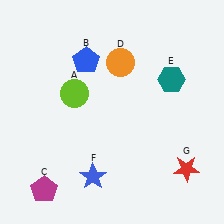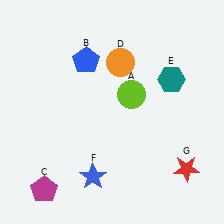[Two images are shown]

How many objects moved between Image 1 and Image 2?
1 object moved between the two images.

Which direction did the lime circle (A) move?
The lime circle (A) moved right.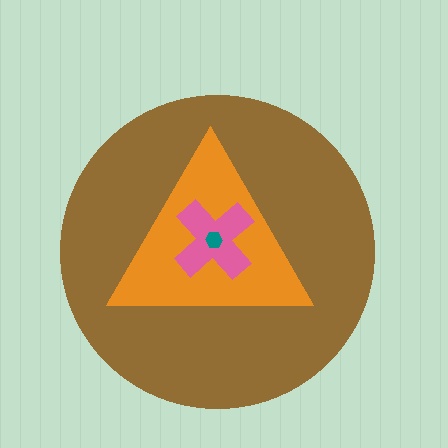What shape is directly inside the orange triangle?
The pink cross.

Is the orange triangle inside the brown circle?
Yes.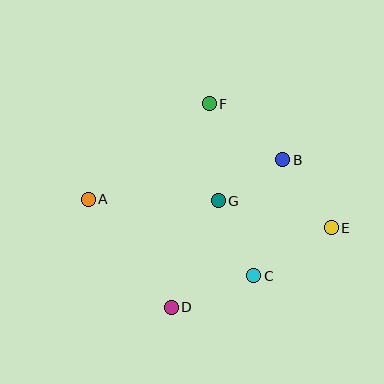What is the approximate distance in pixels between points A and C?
The distance between A and C is approximately 182 pixels.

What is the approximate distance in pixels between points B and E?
The distance between B and E is approximately 83 pixels.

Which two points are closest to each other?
Points B and G are closest to each other.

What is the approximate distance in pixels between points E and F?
The distance between E and F is approximately 174 pixels.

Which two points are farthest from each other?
Points A and E are farthest from each other.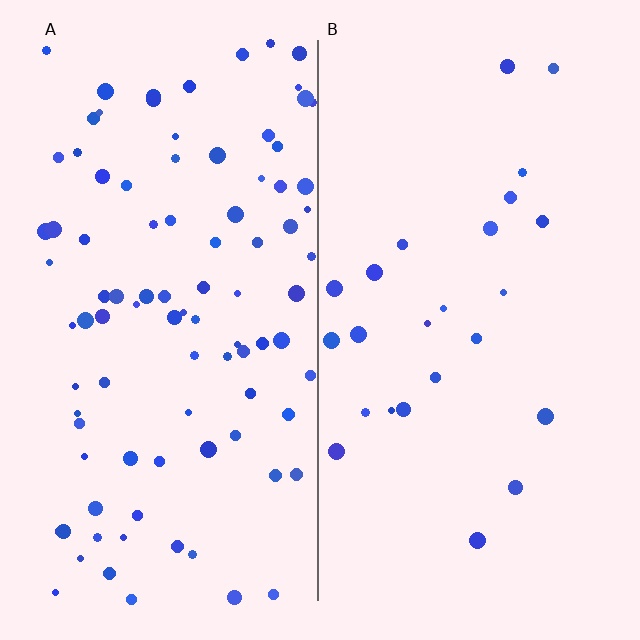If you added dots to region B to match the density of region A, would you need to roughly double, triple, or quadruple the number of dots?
Approximately quadruple.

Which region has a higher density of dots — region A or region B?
A (the left).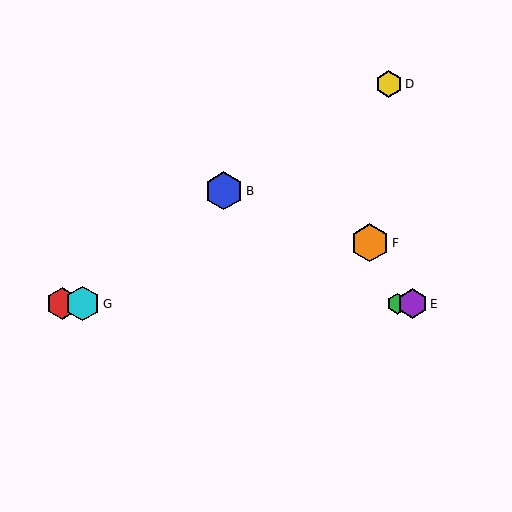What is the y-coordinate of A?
Object A is at y≈304.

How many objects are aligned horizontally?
4 objects (A, C, E, G) are aligned horizontally.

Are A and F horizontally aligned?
No, A is at y≈304 and F is at y≈243.